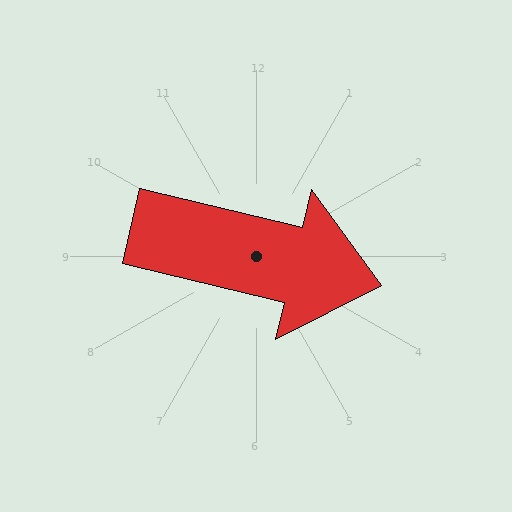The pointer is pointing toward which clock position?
Roughly 3 o'clock.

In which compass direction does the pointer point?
East.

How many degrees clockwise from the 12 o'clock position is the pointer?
Approximately 103 degrees.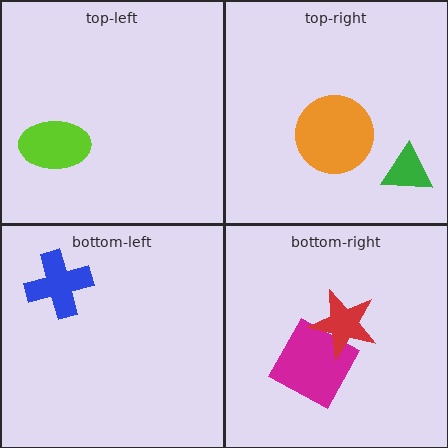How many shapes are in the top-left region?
1.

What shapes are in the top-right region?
The green triangle, the orange circle.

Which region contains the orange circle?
The top-right region.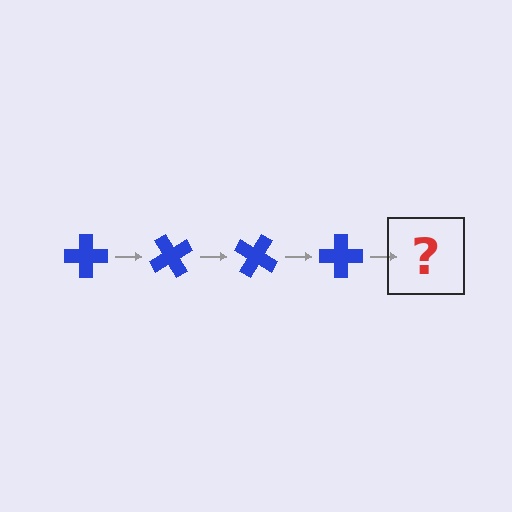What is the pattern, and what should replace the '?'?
The pattern is that the cross rotates 60 degrees each step. The '?' should be a blue cross rotated 240 degrees.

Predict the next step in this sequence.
The next step is a blue cross rotated 240 degrees.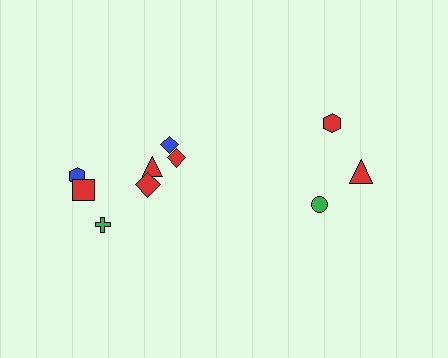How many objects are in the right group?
There are 3 objects.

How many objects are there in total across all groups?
There are 10 objects.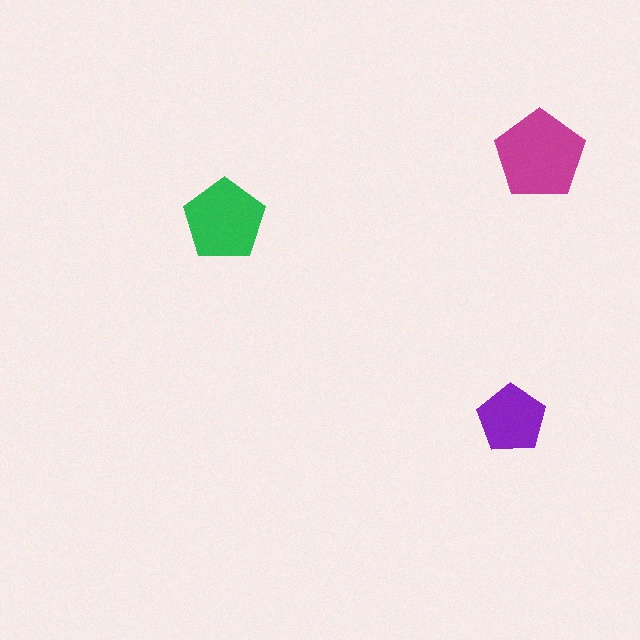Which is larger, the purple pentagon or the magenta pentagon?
The magenta one.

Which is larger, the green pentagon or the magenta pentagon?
The magenta one.